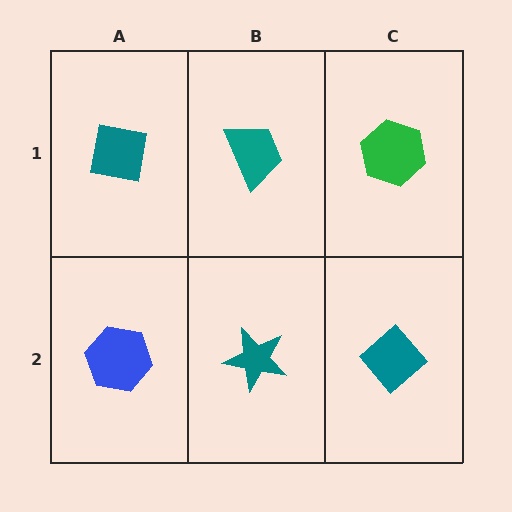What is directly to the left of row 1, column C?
A teal trapezoid.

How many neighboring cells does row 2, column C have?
2.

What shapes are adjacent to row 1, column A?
A blue hexagon (row 2, column A), a teal trapezoid (row 1, column B).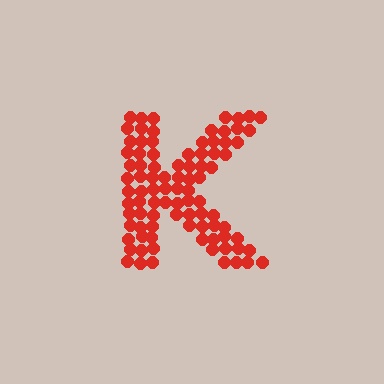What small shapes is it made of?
It is made of small circles.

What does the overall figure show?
The overall figure shows the letter K.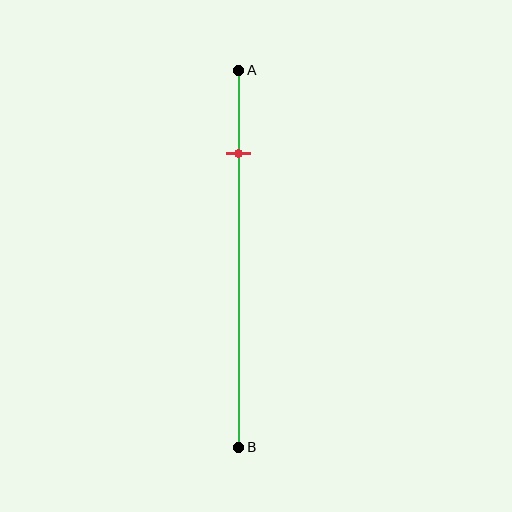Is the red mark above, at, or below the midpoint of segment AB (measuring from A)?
The red mark is above the midpoint of segment AB.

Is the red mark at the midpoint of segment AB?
No, the mark is at about 20% from A, not at the 50% midpoint.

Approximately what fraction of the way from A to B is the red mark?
The red mark is approximately 20% of the way from A to B.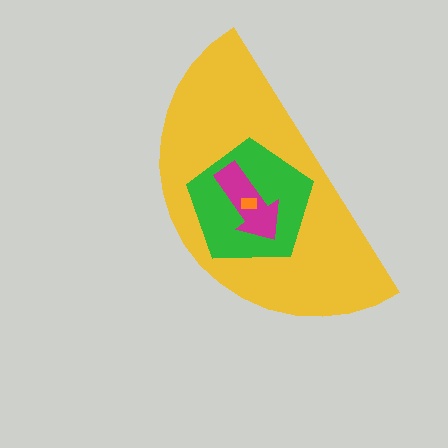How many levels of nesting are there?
4.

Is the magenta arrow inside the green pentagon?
Yes.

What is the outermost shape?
The yellow semicircle.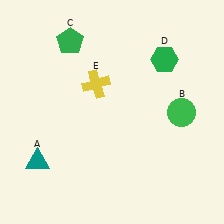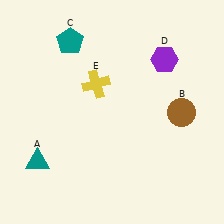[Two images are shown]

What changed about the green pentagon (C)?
In Image 1, C is green. In Image 2, it changed to teal.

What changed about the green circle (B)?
In Image 1, B is green. In Image 2, it changed to brown.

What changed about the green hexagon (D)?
In Image 1, D is green. In Image 2, it changed to purple.